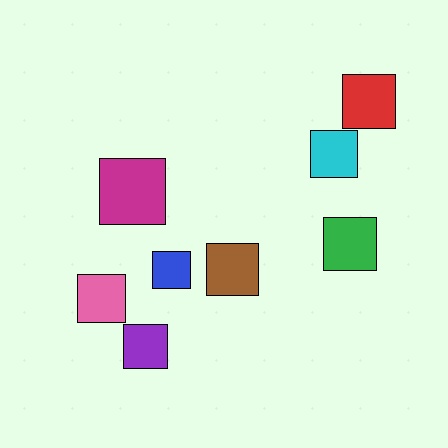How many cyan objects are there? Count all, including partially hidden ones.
There is 1 cyan object.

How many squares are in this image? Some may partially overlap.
There are 8 squares.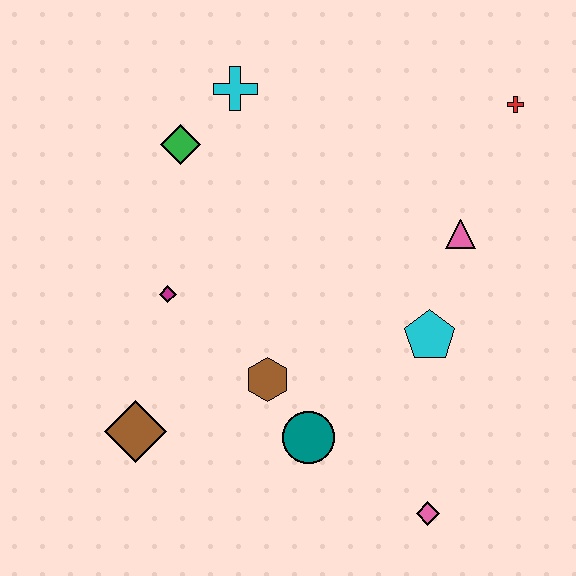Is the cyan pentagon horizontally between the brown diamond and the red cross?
Yes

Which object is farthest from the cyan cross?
The pink diamond is farthest from the cyan cross.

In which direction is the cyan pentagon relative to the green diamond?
The cyan pentagon is to the right of the green diamond.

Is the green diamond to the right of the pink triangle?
No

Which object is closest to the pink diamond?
The teal circle is closest to the pink diamond.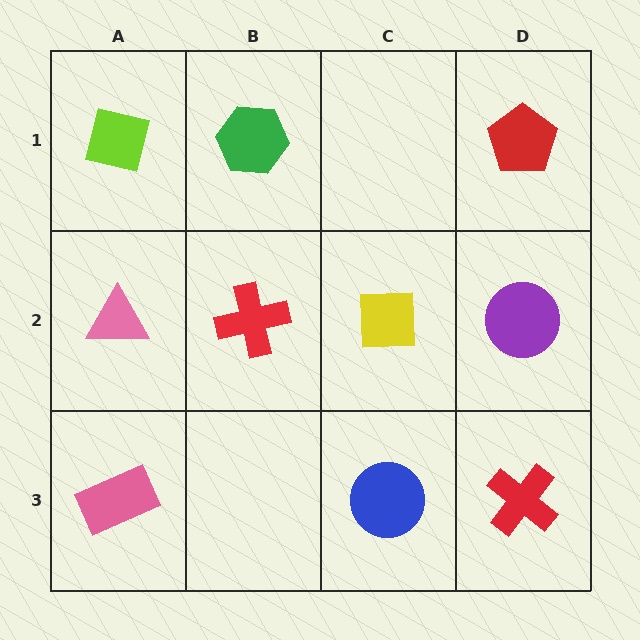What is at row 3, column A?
A pink rectangle.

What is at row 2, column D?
A purple circle.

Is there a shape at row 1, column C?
No, that cell is empty.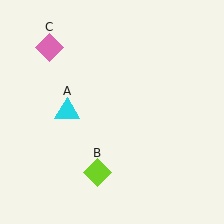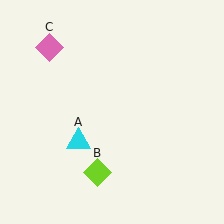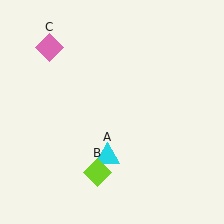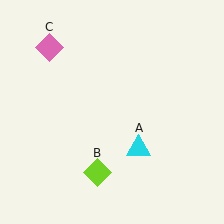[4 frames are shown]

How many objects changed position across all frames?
1 object changed position: cyan triangle (object A).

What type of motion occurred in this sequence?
The cyan triangle (object A) rotated counterclockwise around the center of the scene.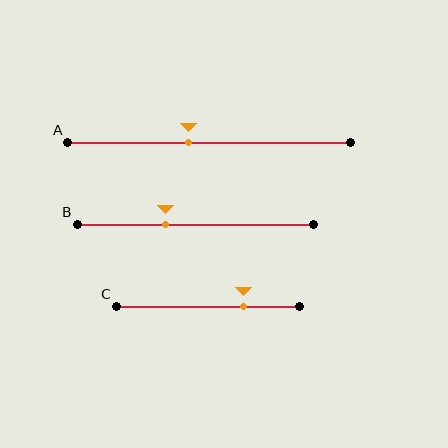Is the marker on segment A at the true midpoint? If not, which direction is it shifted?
No, the marker on segment A is shifted to the left by about 7% of the segment length.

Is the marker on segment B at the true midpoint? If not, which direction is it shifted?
No, the marker on segment B is shifted to the left by about 12% of the segment length.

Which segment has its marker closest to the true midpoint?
Segment A has its marker closest to the true midpoint.